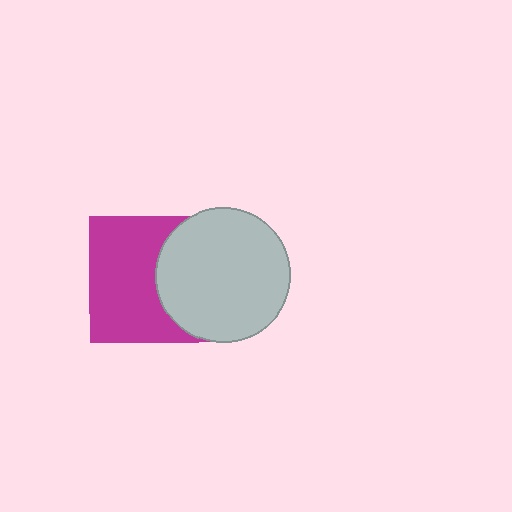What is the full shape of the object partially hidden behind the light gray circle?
The partially hidden object is a magenta square.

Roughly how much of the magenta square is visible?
About half of it is visible (roughly 62%).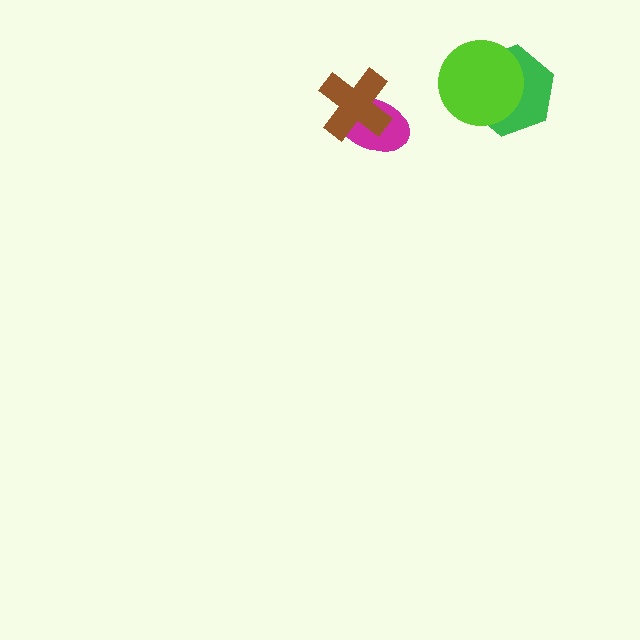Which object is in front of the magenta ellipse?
The brown cross is in front of the magenta ellipse.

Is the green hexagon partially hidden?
Yes, it is partially covered by another shape.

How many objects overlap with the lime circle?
1 object overlaps with the lime circle.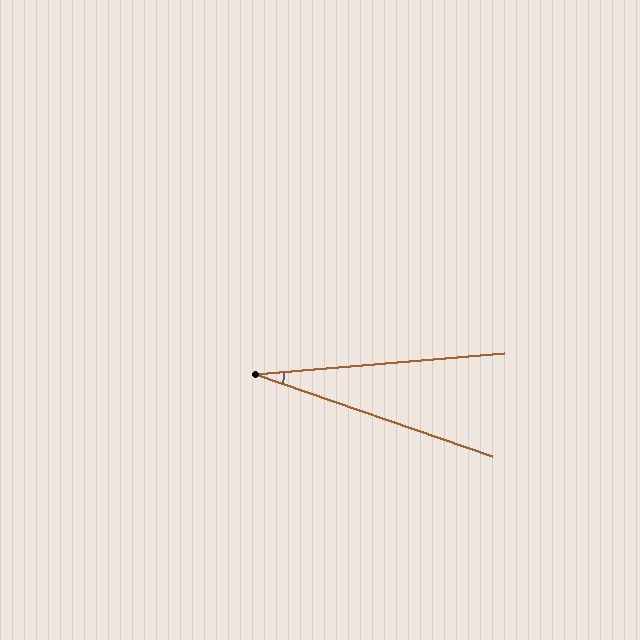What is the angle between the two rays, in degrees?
Approximately 24 degrees.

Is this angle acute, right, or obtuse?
It is acute.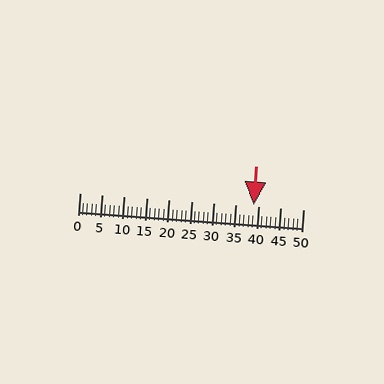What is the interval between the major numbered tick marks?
The major tick marks are spaced 5 units apart.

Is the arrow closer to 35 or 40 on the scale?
The arrow is closer to 40.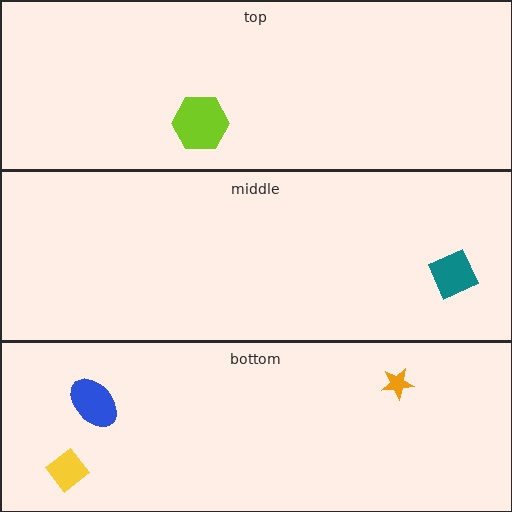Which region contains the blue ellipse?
The bottom region.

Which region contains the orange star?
The bottom region.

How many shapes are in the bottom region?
3.